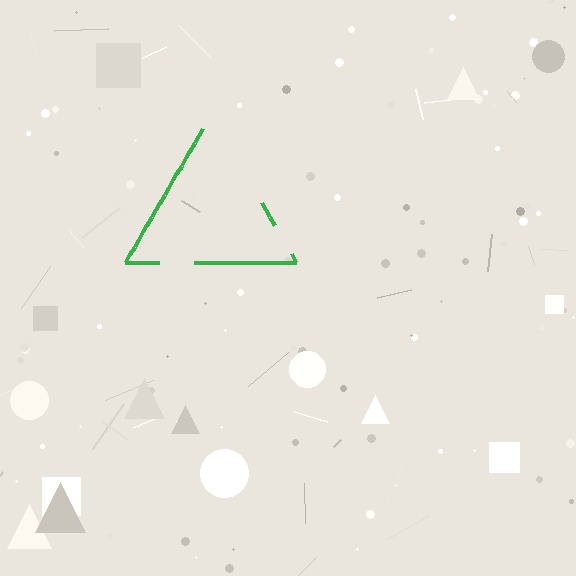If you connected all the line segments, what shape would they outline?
They would outline a triangle.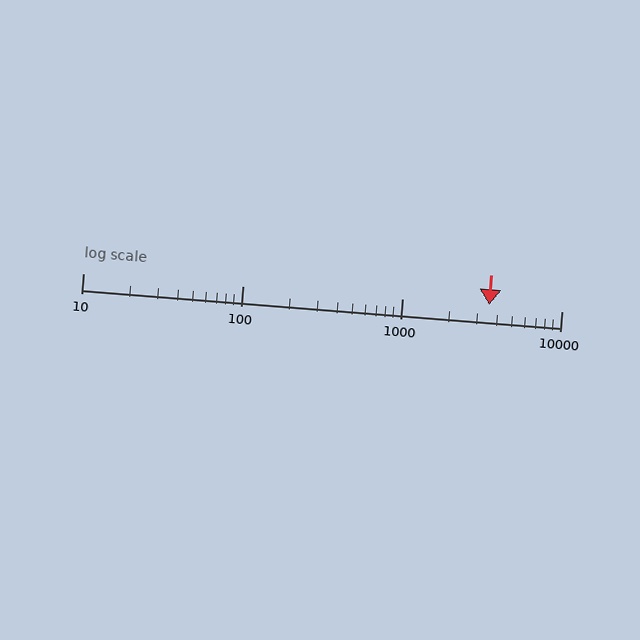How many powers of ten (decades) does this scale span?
The scale spans 3 decades, from 10 to 10000.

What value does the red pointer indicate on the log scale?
The pointer indicates approximately 3500.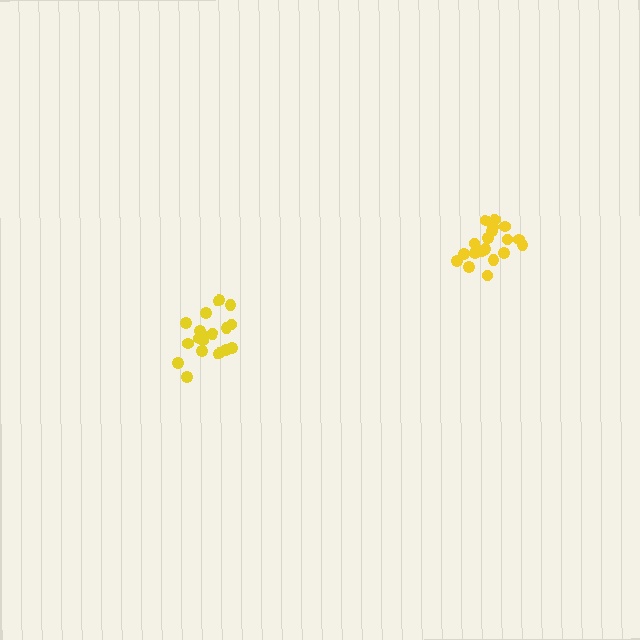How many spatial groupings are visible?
There are 2 spatial groupings.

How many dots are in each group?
Group 1: 19 dots, Group 2: 18 dots (37 total).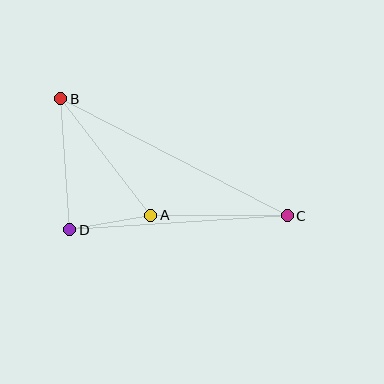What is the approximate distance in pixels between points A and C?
The distance between A and C is approximately 136 pixels.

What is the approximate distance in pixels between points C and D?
The distance between C and D is approximately 218 pixels.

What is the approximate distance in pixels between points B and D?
The distance between B and D is approximately 131 pixels.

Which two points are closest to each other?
Points A and D are closest to each other.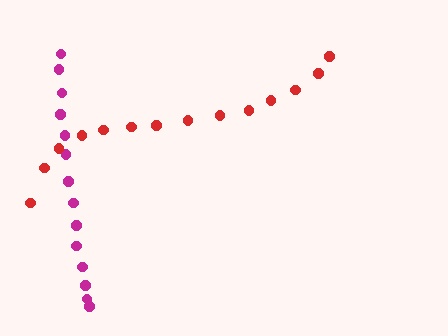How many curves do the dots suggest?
There are 2 distinct paths.